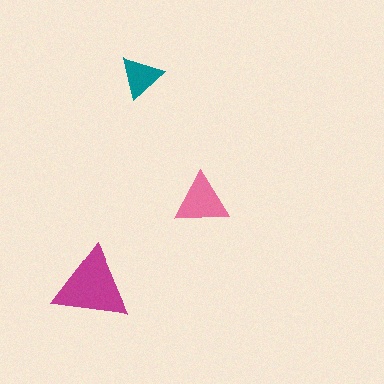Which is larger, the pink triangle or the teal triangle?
The pink one.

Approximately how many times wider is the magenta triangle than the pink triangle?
About 1.5 times wider.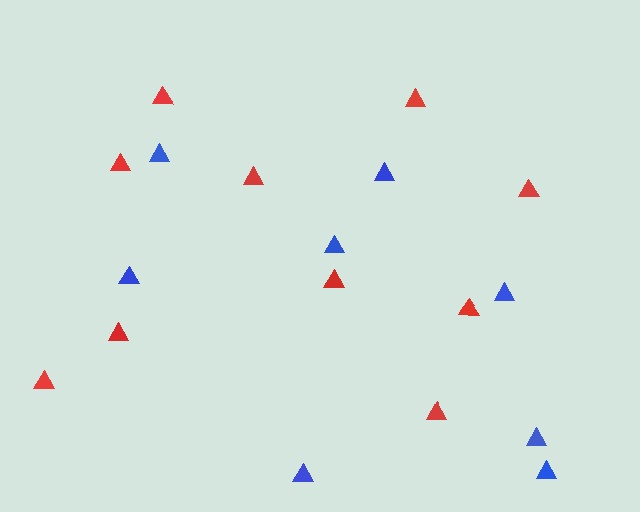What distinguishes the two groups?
There are 2 groups: one group of blue triangles (8) and one group of red triangles (10).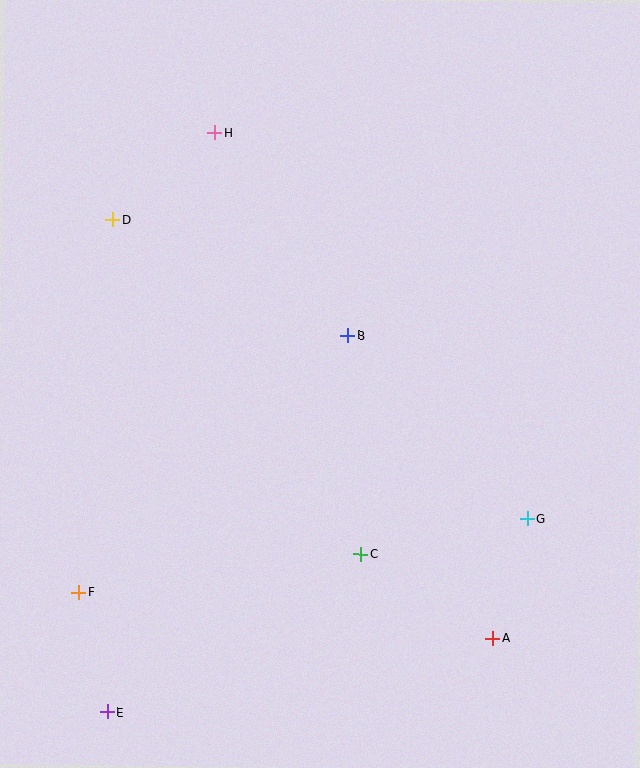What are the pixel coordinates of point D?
Point D is at (113, 220).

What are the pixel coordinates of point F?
Point F is at (79, 592).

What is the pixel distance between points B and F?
The distance between B and F is 372 pixels.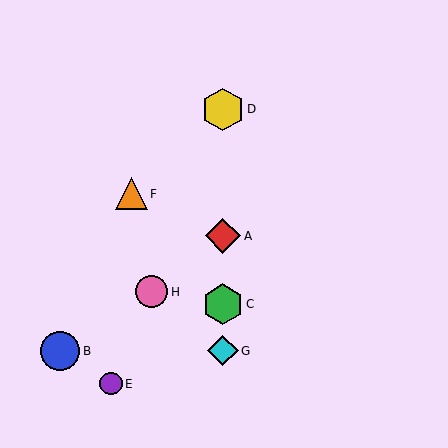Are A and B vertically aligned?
No, A is at x≈223 and B is at x≈60.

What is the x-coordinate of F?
Object F is at x≈131.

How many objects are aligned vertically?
4 objects (A, C, D, G) are aligned vertically.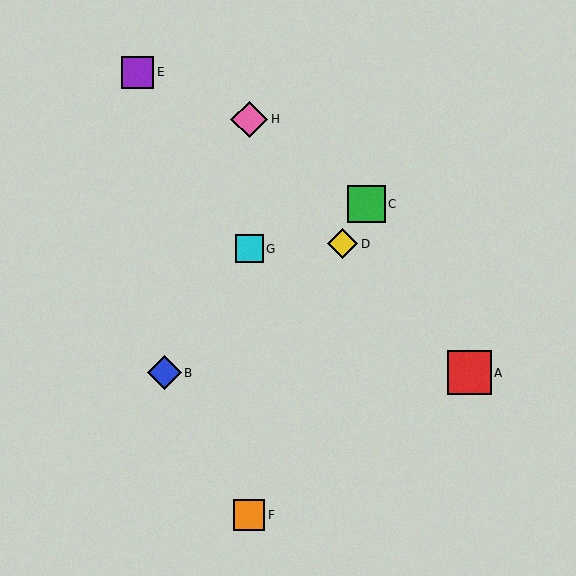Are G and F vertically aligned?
Yes, both are at x≈249.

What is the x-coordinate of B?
Object B is at x≈164.